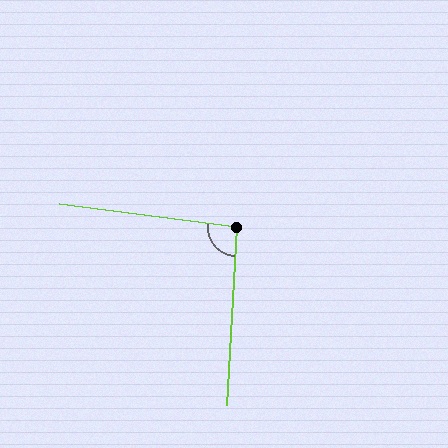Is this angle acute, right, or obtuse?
It is approximately a right angle.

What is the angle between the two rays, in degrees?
Approximately 94 degrees.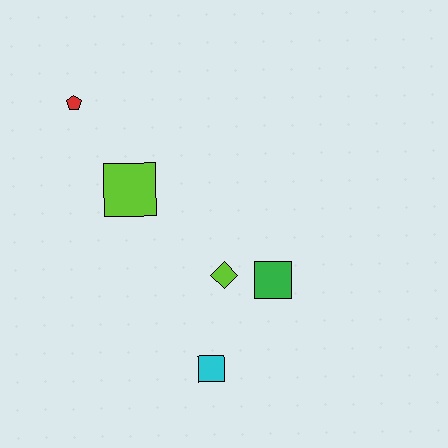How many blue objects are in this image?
There are no blue objects.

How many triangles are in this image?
There are no triangles.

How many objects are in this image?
There are 5 objects.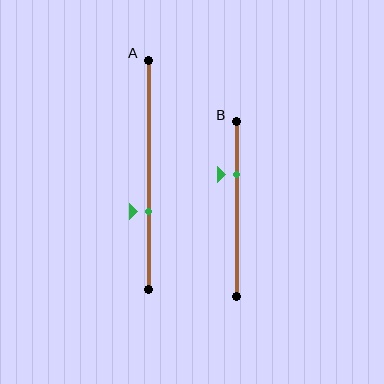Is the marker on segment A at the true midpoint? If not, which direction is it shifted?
No, the marker on segment A is shifted downward by about 16% of the segment length.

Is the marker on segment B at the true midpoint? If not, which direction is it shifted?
No, the marker on segment B is shifted upward by about 20% of the segment length.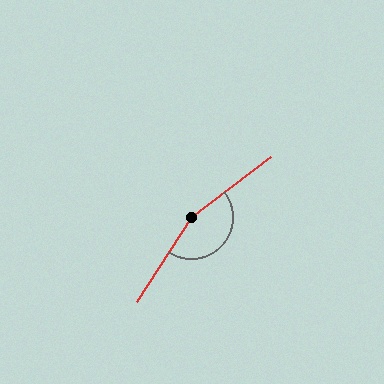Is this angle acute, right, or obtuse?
It is obtuse.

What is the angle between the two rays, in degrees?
Approximately 160 degrees.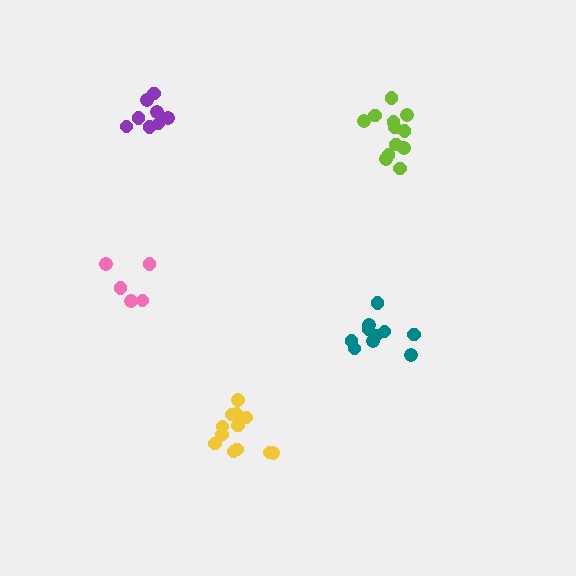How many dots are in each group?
Group 1: 12 dots, Group 2: 8 dots, Group 3: 12 dots, Group 4: 10 dots, Group 5: 6 dots (48 total).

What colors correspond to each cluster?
The clusters are colored: yellow, purple, lime, teal, pink.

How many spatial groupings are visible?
There are 5 spatial groupings.